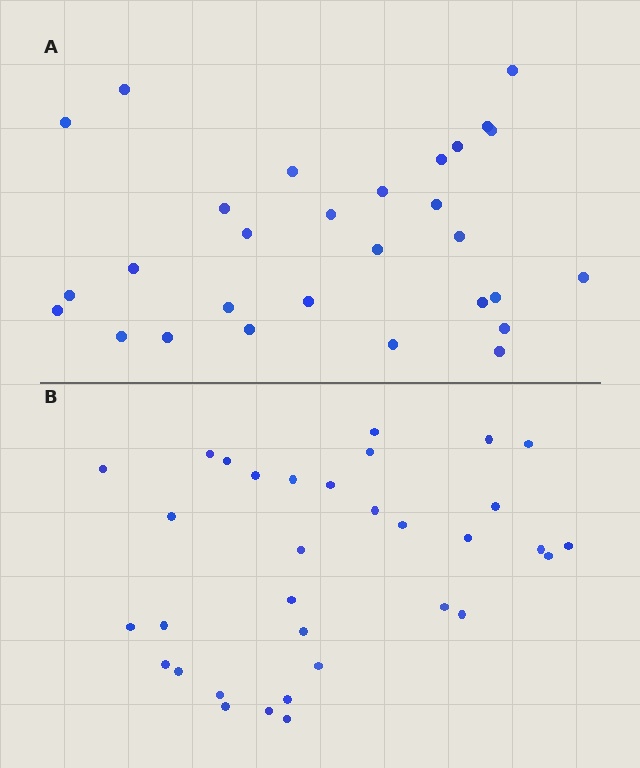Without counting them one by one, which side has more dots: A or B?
Region B (the bottom region) has more dots.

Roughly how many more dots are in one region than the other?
Region B has about 4 more dots than region A.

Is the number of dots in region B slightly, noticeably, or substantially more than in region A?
Region B has only slightly more — the two regions are fairly close. The ratio is roughly 1.1 to 1.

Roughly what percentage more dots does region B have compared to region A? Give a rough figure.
About 15% more.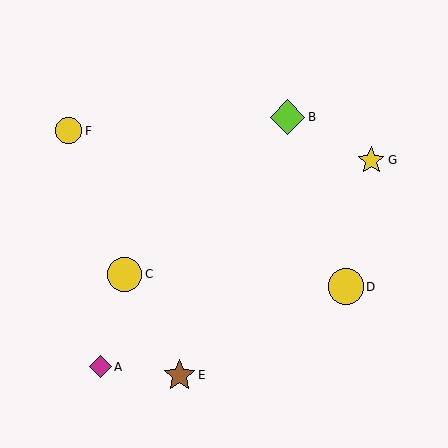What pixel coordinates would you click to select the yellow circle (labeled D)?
Click at (346, 287) to select the yellow circle D.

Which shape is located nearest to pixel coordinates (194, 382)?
The brown star (labeled E) at (179, 375) is nearest to that location.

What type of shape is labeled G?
Shape G is a yellow star.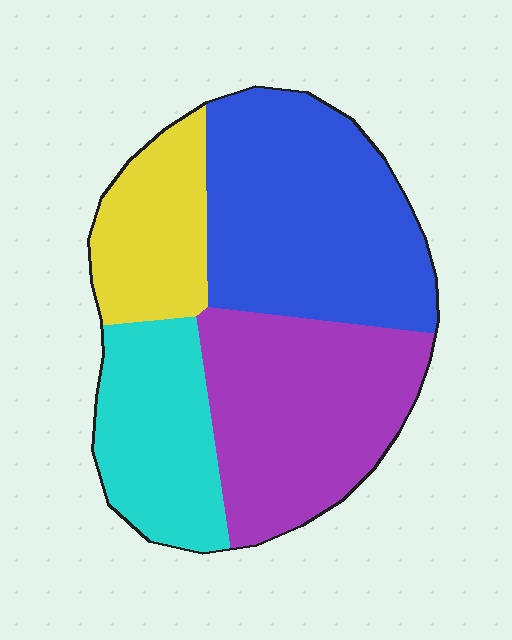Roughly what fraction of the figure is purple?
Purple covers about 30% of the figure.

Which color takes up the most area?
Blue, at roughly 35%.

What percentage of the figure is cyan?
Cyan takes up less than a quarter of the figure.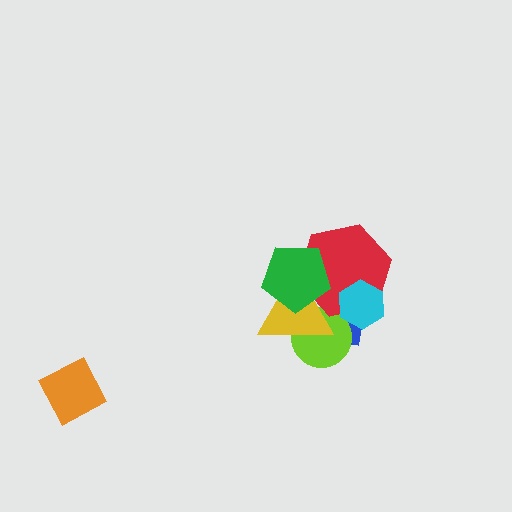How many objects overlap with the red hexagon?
4 objects overlap with the red hexagon.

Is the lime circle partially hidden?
Yes, it is partially covered by another shape.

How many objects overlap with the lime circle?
2 objects overlap with the lime circle.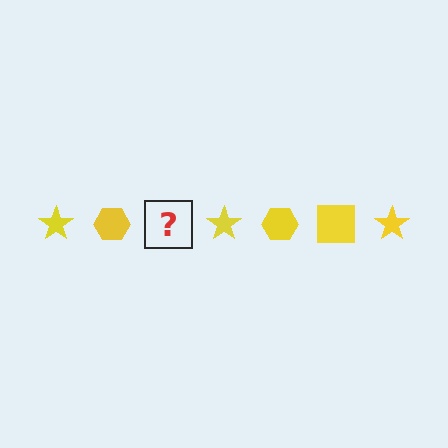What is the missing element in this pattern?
The missing element is a yellow square.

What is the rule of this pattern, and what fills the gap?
The rule is that the pattern cycles through star, hexagon, square shapes in yellow. The gap should be filled with a yellow square.